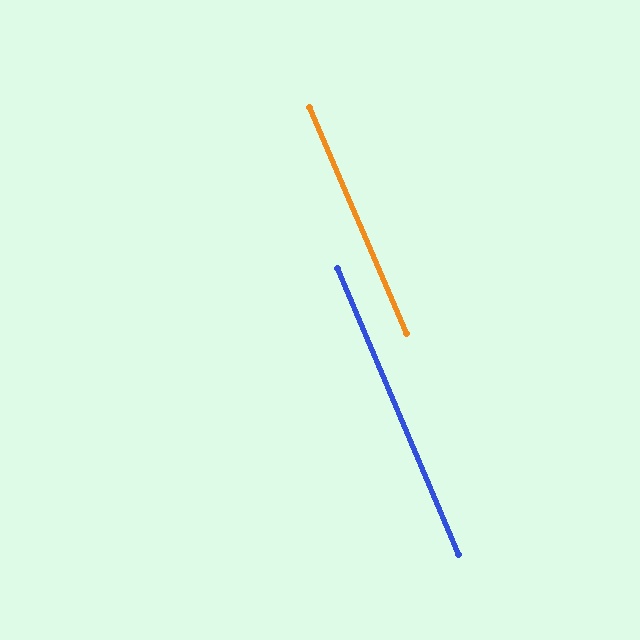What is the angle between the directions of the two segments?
Approximately 0 degrees.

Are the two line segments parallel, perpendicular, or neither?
Parallel — their directions differ by only 0.1°.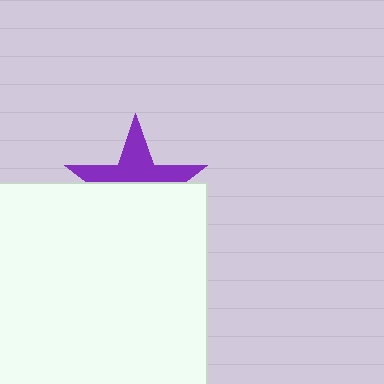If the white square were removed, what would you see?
You would see the complete purple star.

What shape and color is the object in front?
The object in front is a white square.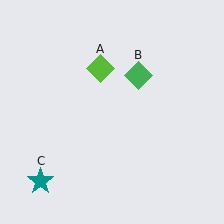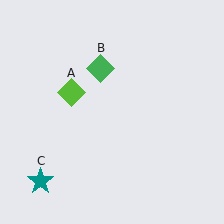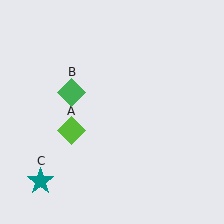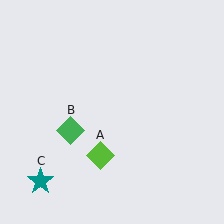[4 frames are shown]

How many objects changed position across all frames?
2 objects changed position: lime diamond (object A), green diamond (object B).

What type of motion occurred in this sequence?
The lime diamond (object A), green diamond (object B) rotated counterclockwise around the center of the scene.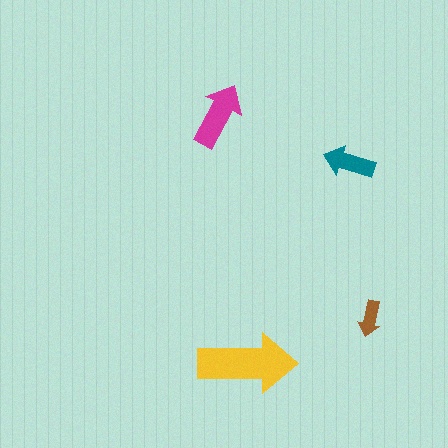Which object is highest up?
The magenta arrow is topmost.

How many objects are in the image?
There are 4 objects in the image.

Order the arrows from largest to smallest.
the yellow one, the magenta one, the teal one, the brown one.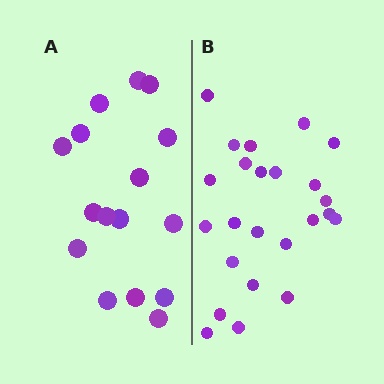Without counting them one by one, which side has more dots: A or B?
Region B (the right region) has more dots.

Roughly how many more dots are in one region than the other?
Region B has roughly 8 or so more dots than region A.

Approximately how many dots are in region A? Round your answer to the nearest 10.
About 20 dots. (The exact count is 16, which rounds to 20.)